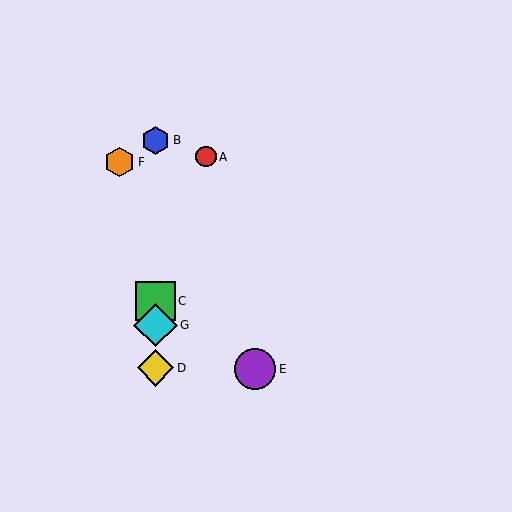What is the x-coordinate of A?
Object A is at x≈206.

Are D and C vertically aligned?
Yes, both are at x≈156.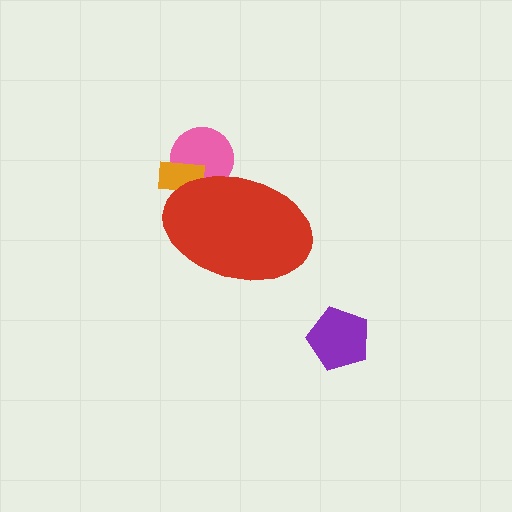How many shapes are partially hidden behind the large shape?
2 shapes are partially hidden.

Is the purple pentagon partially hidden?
No, the purple pentagon is fully visible.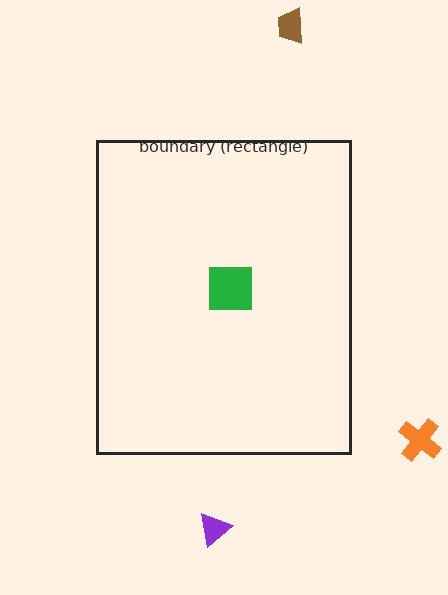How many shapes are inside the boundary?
1 inside, 3 outside.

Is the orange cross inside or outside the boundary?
Outside.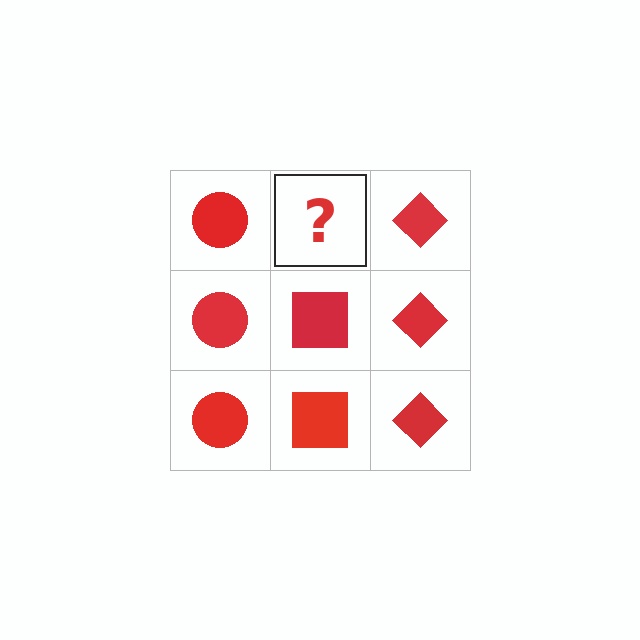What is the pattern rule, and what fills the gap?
The rule is that each column has a consistent shape. The gap should be filled with a red square.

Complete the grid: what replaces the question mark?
The question mark should be replaced with a red square.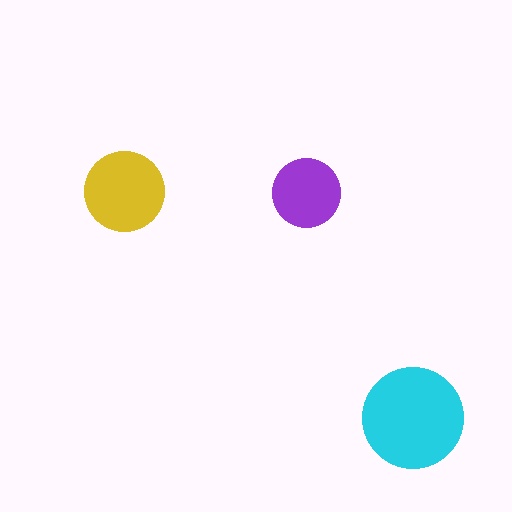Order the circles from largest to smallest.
the cyan one, the yellow one, the purple one.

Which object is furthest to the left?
The yellow circle is leftmost.